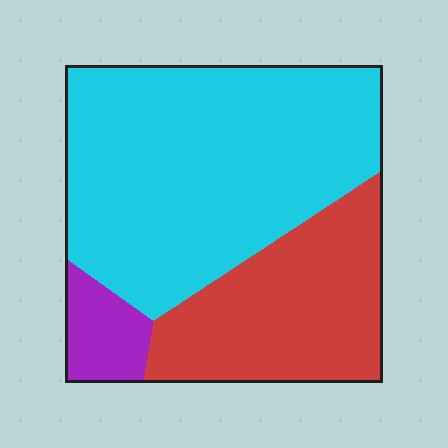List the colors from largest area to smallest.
From largest to smallest: cyan, red, purple.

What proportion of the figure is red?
Red covers around 30% of the figure.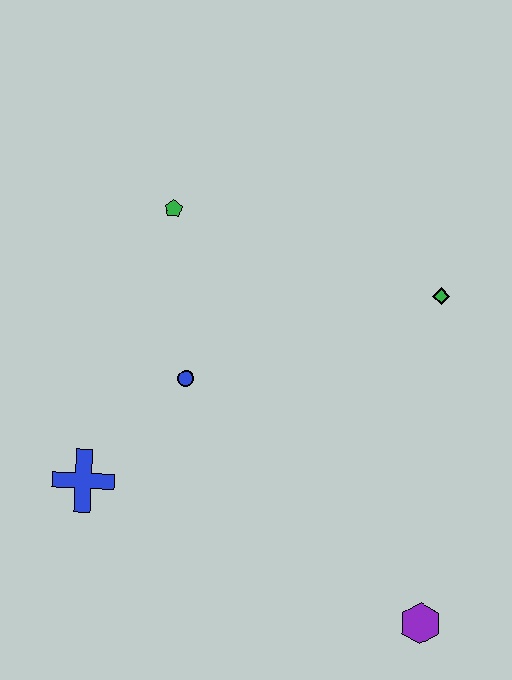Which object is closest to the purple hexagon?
The green diamond is closest to the purple hexagon.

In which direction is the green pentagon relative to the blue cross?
The green pentagon is above the blue cross.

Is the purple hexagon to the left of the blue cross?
No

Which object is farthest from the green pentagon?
The purple hexagon is farthest from the green pentagon.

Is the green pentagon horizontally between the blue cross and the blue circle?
Yes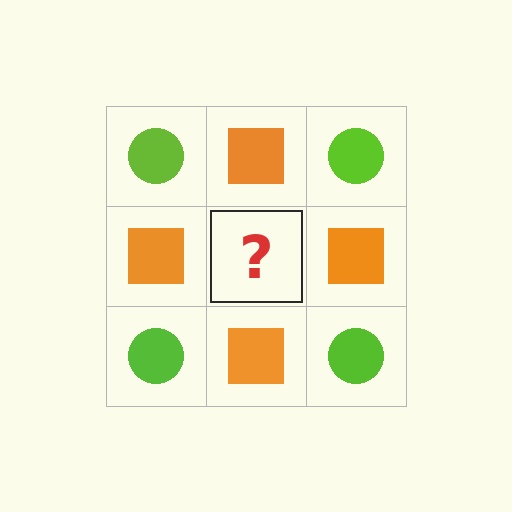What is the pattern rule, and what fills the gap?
The rule is that it alternates lime circle and orange square in a checkerboard pattern. The gap should be filled with a lime circle.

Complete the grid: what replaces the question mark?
The question mark should be replaced with a lime circle.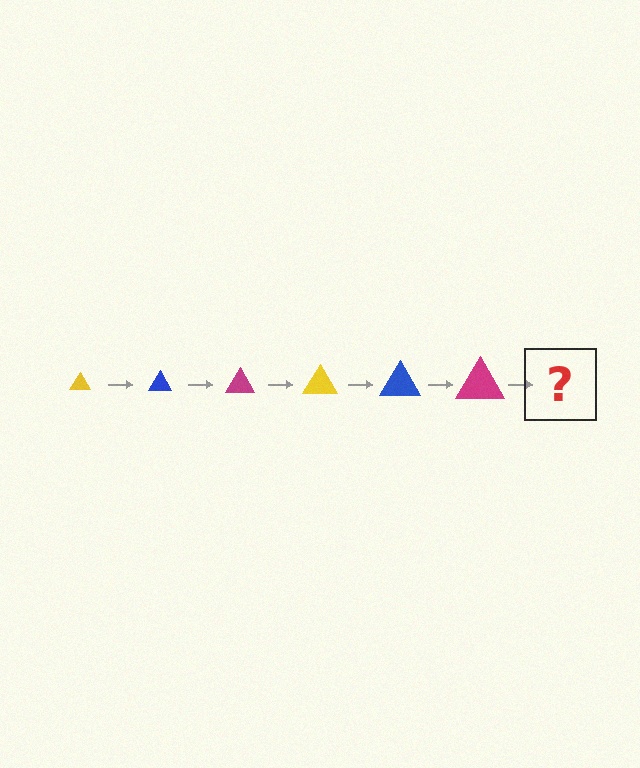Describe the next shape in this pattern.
It should be a yellow triangle, larger than the previous one.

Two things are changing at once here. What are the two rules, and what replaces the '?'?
The two rules are that the triangle grows larger each step and the color cycles through yellow, blue, and magenta. The '?' should be a yellow triangle, larger than the previous one.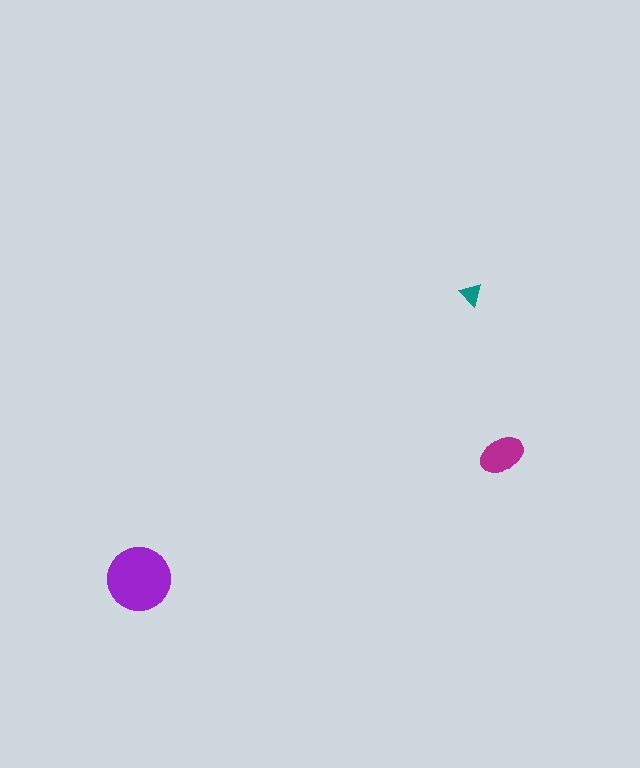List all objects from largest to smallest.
The purple circle, the magenta ellipse, the teal triangle.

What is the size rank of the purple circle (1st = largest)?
1st.